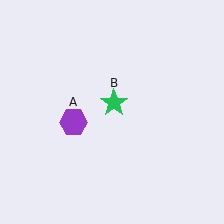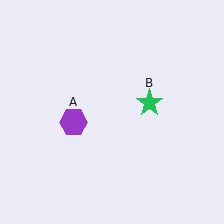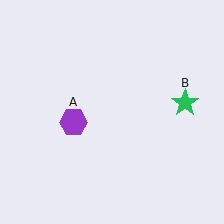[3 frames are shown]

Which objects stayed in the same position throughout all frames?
Purple hexagon (object A) remained stationary.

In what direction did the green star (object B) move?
The green star (object B) moved right.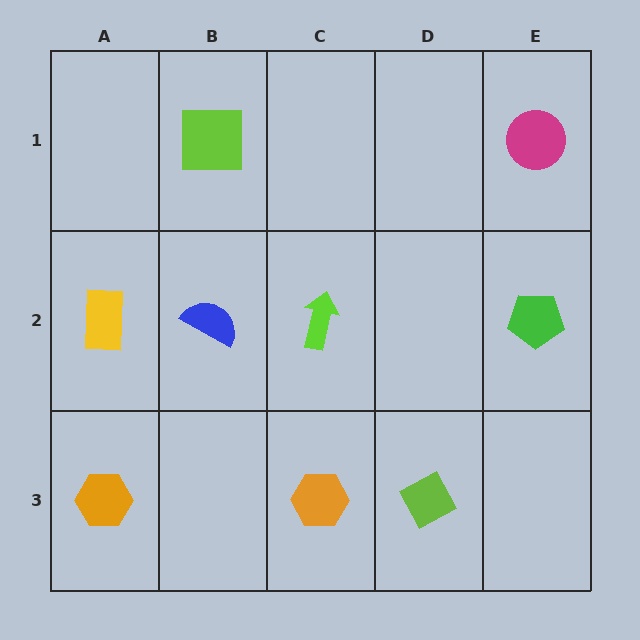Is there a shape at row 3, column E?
No, that cell is empty.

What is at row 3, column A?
An orange hexagon.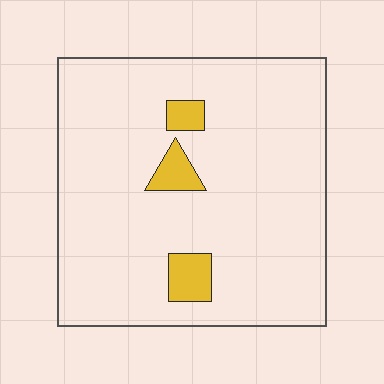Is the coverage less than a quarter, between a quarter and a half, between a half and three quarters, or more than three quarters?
Less than a quarter.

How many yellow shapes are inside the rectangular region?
3.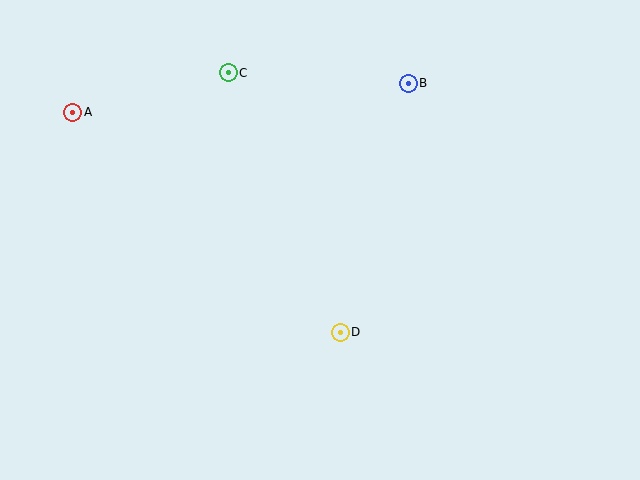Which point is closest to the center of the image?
Point D at (340, 332) is closest to the center.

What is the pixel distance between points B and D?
The distance between B and D is 258 pixels.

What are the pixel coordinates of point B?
Point B is at (408, 83).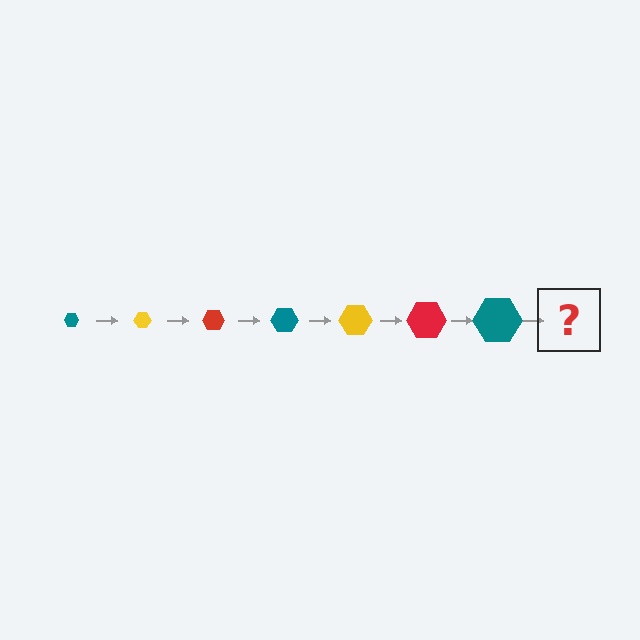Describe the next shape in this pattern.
It should be a yellow hexagon, larger than the previous one.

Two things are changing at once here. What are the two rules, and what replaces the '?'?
The two rules are that the hexagon grows larger each step and the color cycles through teal, yellow, and red. The '?' should be a yellow hexagon, larger than the previous one.